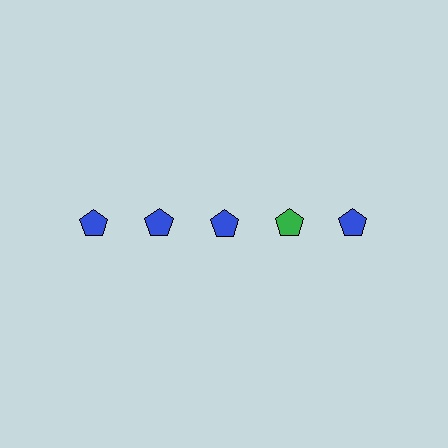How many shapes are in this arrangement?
There are 5 shapes arranged in a grid pattern.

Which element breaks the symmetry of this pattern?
The green pentagon in the top row, second from right column breaks the symmetry. All other shapes are blue pentagons.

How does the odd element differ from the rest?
It has a different color: green instead of blue.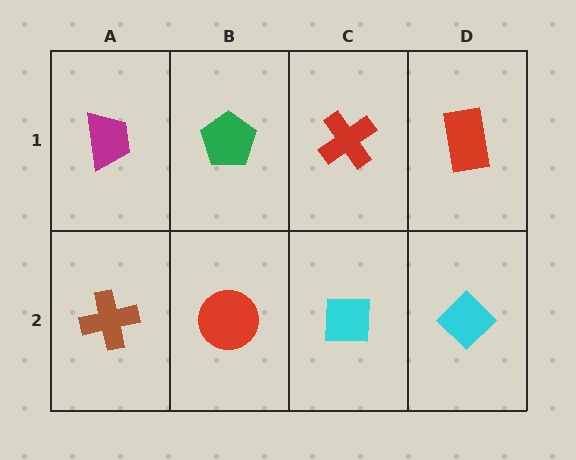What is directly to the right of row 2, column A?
A red circle.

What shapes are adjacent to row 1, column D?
A cyan diamond (row 2, column D), a red cross (row 1, column C).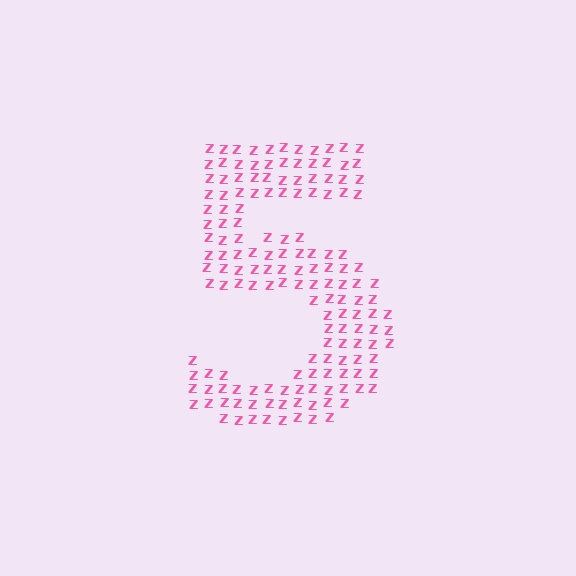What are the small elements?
The small elements are letter Z's.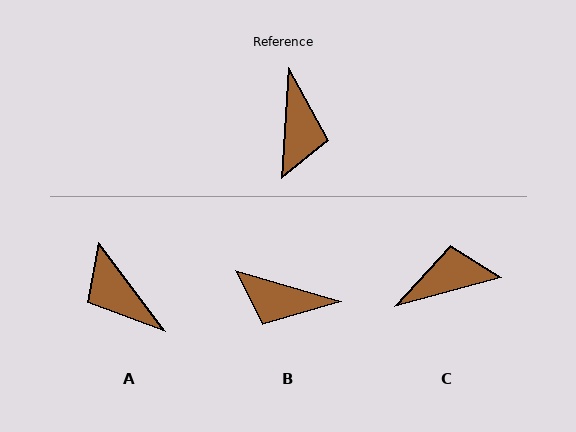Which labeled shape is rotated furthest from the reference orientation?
A, about 139 degrees away.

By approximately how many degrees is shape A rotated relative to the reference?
Approximately 139 degrees clockwise.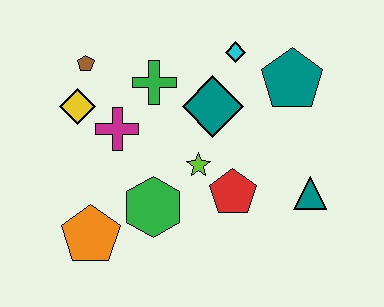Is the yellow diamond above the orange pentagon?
Yes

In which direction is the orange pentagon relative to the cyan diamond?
The orange pentagon is below the cyan diamond.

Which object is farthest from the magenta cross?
The teal triangle is farthest from the magenta cross.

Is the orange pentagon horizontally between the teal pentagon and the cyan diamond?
No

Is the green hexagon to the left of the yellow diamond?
No